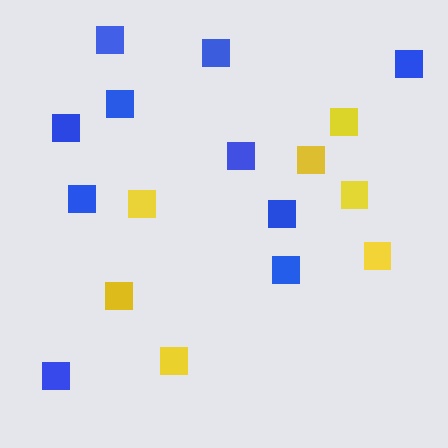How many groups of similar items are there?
There are 2 groups: one group of yellow squares (7) and one group of blue squares (10).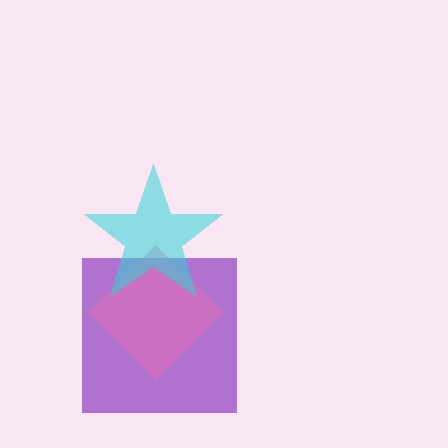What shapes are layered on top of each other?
The layered shapes are: a purple square, a pink diamond, a cyan star.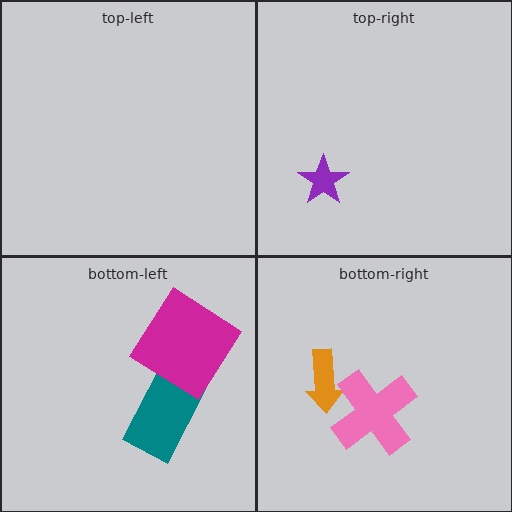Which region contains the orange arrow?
The bottom-right region.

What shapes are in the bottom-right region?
The orange arrow, the pink cross.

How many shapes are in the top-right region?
1.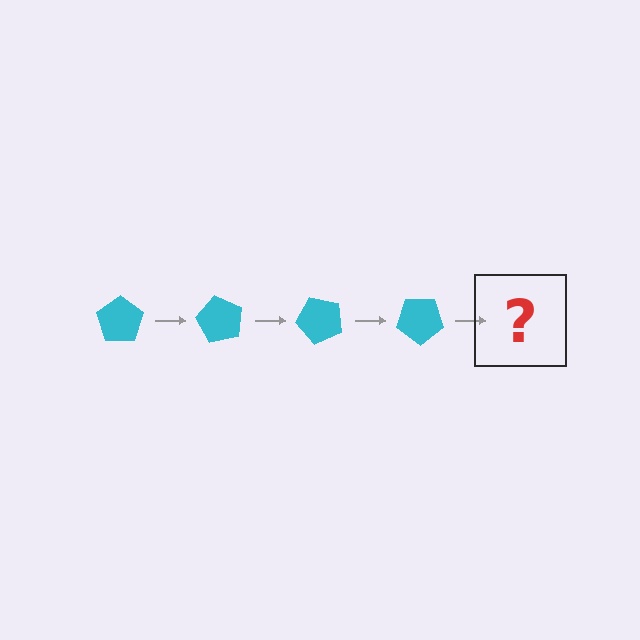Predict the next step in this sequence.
The next step is a cyan pentagon rotated 240 degrees.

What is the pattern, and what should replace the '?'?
The pattern is that the pentagon rotates 60 degrees each step. The '?' should be a cyan pentagon rotated 240 degrees.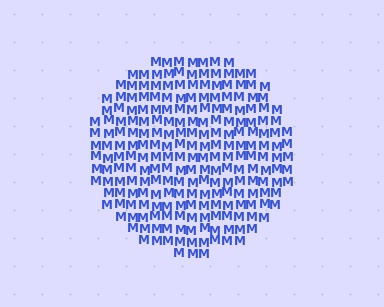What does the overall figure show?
The overall figure shows a circle.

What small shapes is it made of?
It is made of small letter M's.